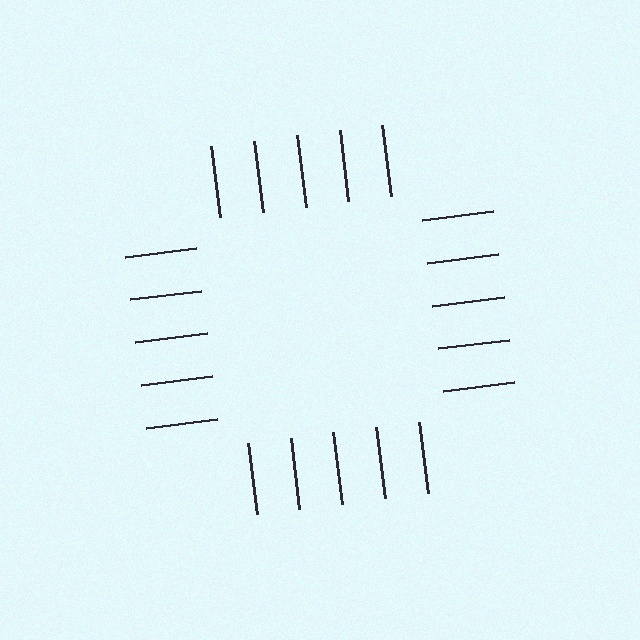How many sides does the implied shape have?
4 sides — the line-ends trace a square.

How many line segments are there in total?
20 — 5 along each of the 4 edges.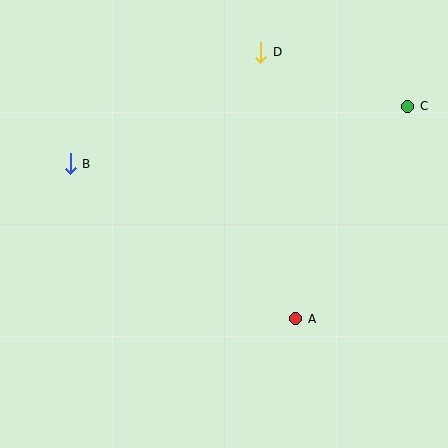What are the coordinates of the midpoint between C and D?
The midpoint between C and D is at (334, 79).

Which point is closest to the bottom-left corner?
Point B is closest to the bottom-left corner.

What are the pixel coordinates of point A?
Point A is at (296, 319).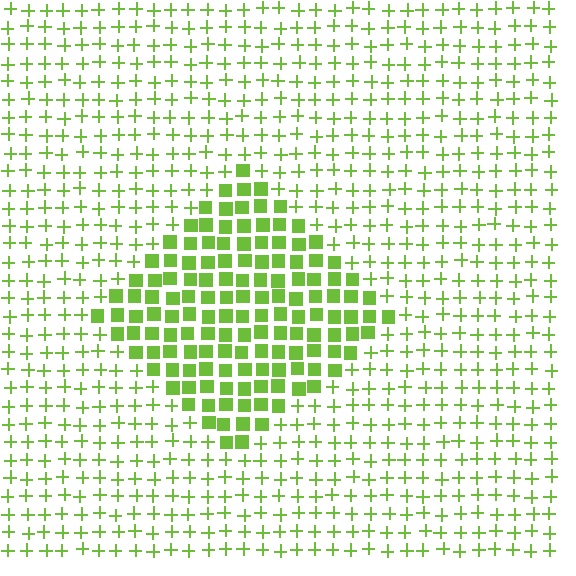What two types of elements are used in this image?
The image uses squares inside the diamond region and plus signs outside it.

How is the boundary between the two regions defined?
The boundary is defined by a change in element shape: squares inside vs. plus signs outside. All elements share the same color and spacing.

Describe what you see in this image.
The image is filled with small lime elements arranged in a uniform grid. A diamond-shaped region contains squares, while the surrounding area contains plus signs. The boundary is defined purely by the change in element shape.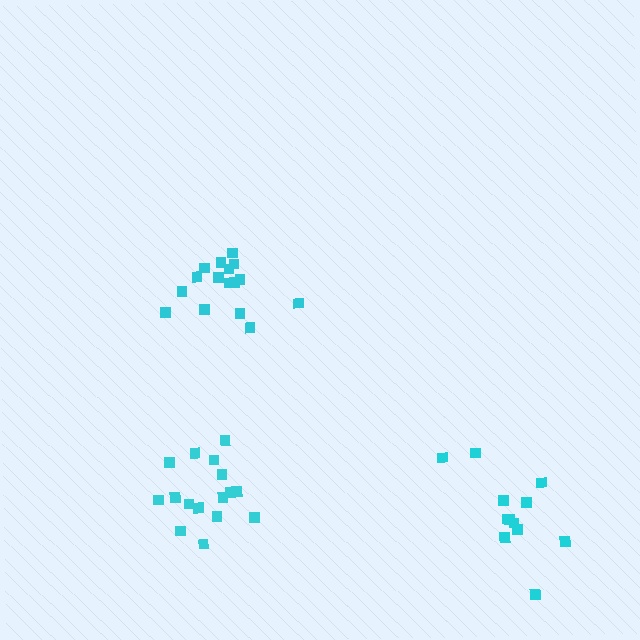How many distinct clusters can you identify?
There are 3 distinct clusters.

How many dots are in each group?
Group 1: 16 dots, Group 2: 16 dots, Group 3: 12 dots (44 total).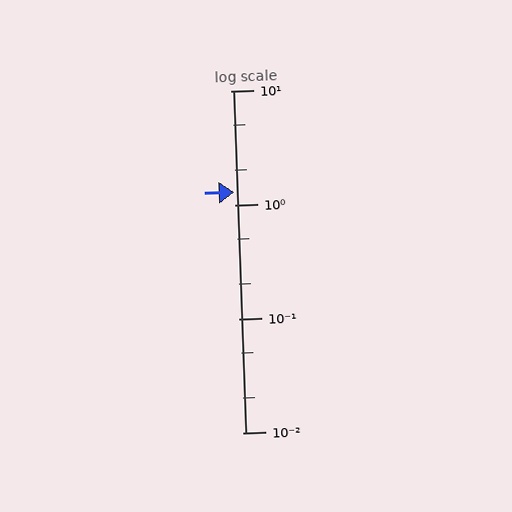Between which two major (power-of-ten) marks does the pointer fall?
The pointer is between 1 and 10.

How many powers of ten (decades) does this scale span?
The scale spans 3 decades, from 0.01 to 10.